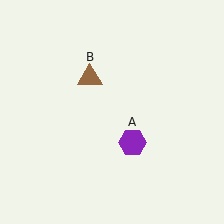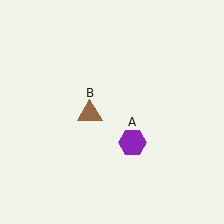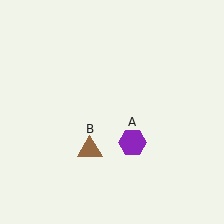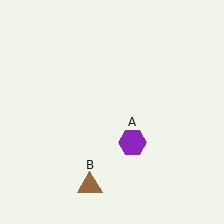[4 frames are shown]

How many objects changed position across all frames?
1 object changed position: brown triangle (object B).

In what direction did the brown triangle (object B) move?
The brown triangle (object B) moved down.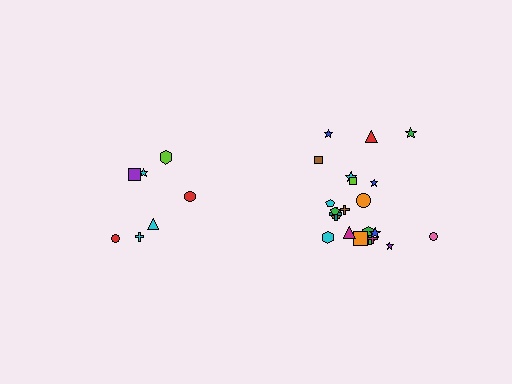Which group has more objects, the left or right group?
The right group.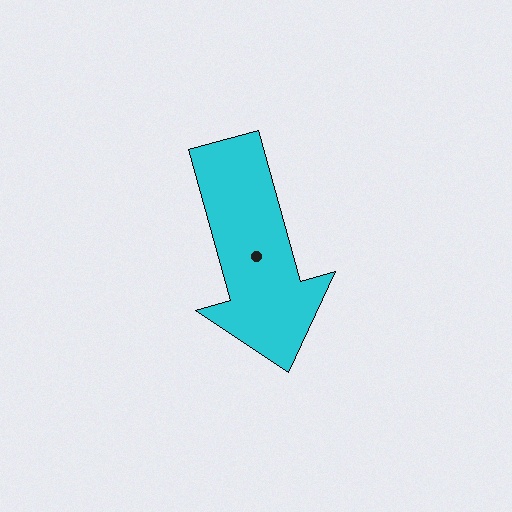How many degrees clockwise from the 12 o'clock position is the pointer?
Approximately 164 degrees.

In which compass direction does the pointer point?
South.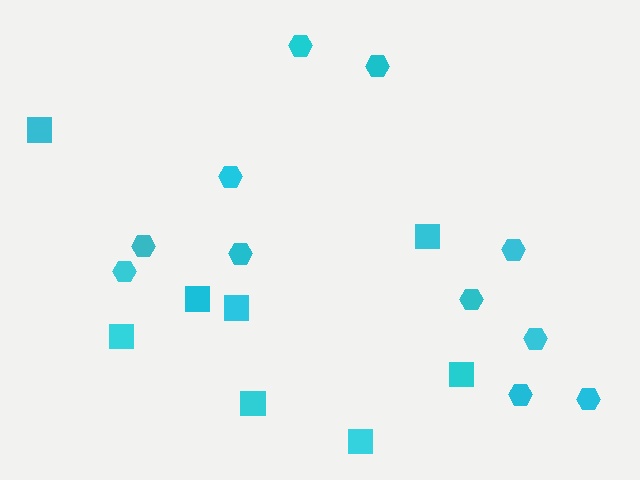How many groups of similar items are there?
There are 2 groups: one group of squares (8) and one group of hexagons (11).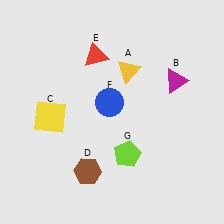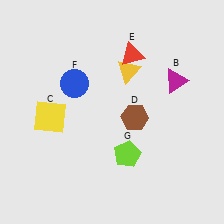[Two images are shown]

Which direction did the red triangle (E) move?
The red triangle (E) moved right.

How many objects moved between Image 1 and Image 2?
3 objects moved between the two images.